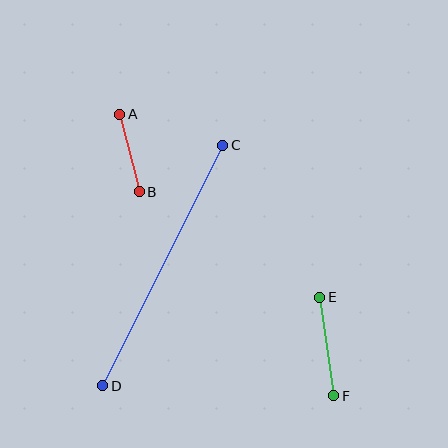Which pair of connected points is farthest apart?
Points C and D are farthest apart.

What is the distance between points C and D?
The distance is approximately 269 pixels.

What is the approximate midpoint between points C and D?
The midpoint is at approximately (163, 265) pixels.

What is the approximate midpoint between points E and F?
The midpoint is at approximately (327, 347) pixels.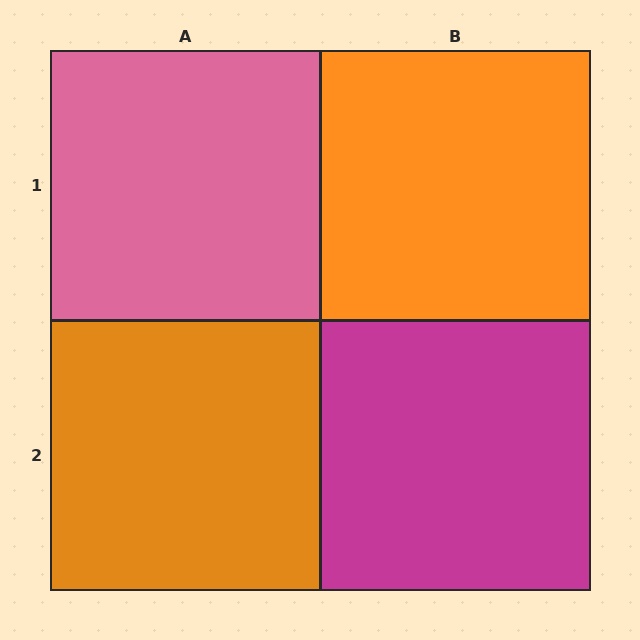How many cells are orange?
2 cells are orange.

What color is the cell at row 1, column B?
Orange.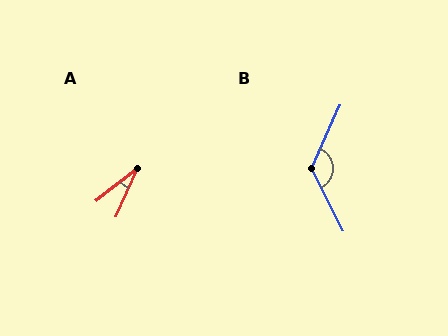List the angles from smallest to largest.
A (28°), B (129°).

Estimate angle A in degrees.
Approximately 28 degrees.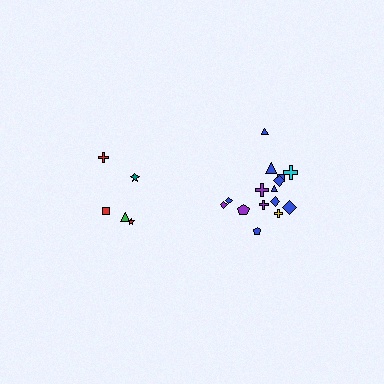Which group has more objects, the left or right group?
The right group.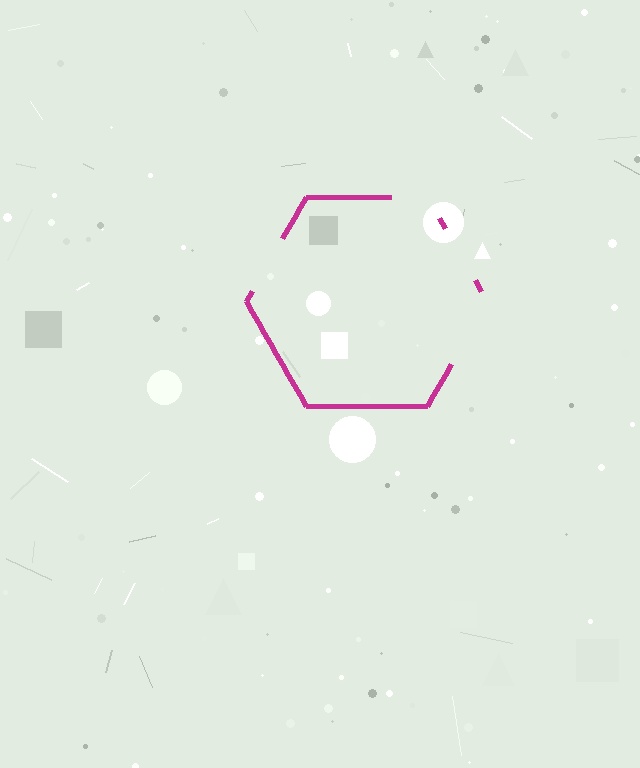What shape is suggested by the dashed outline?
The dashed outline suggests a hexagon.